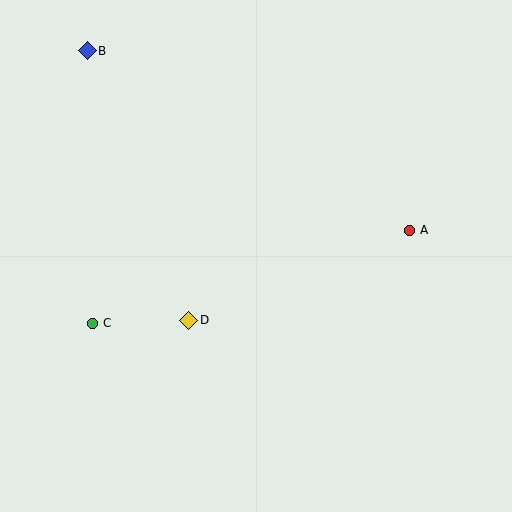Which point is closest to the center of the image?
Point D at (189, 320) is closest to the center.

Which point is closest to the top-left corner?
Point B is closest to the top-left corner.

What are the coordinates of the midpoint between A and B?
The midpoint between A and B is at (248, 141).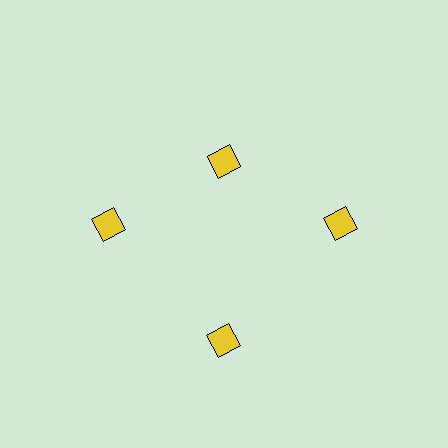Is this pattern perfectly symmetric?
No. The 4 yellow diamonds are arranged in a ring, but one element near the 12 o'clock position is pulled inward toward the center, breaking the 4-fold rotational symmetry.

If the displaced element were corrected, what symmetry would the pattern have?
It would have 4-fold rotational symmetry — the pattern would map onto itself every 90 degrees.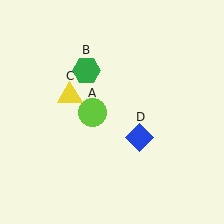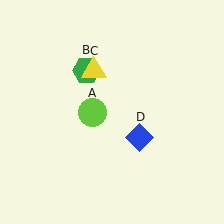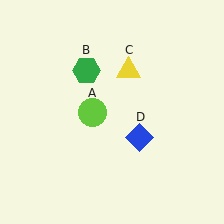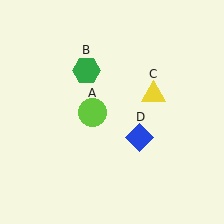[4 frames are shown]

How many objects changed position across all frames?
1 object changed position: yellow triangle (object C).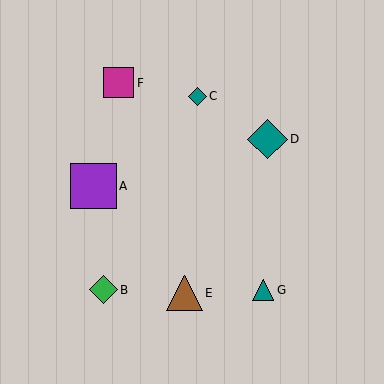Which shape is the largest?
The purple square (labeled A) is the largest.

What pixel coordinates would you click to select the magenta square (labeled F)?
Click at (118, 83) to select the magenta square F.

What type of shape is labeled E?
Shape E is a brown triangle.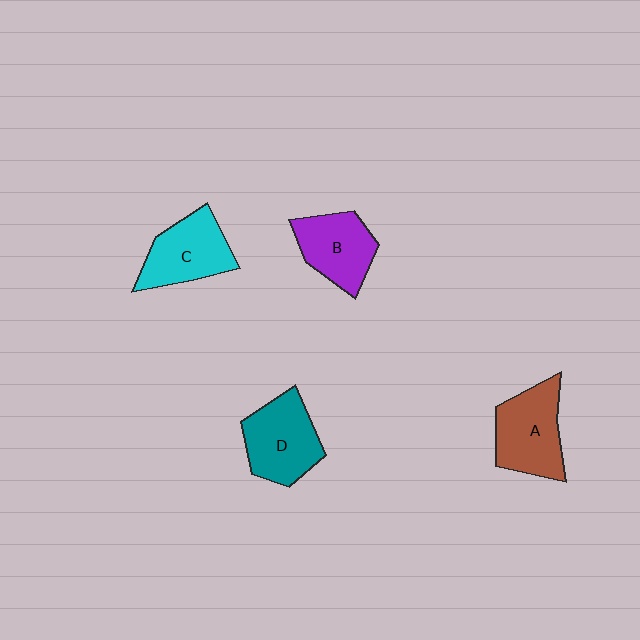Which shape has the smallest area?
Shape B (purple).